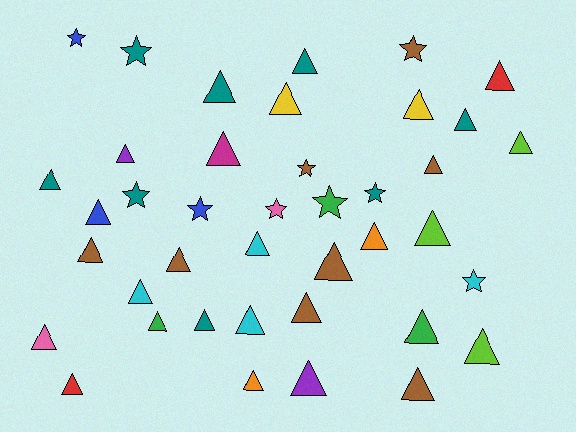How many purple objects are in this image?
There are 2 purple objects.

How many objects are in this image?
There are 40 objects.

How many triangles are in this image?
There are 30 triangles.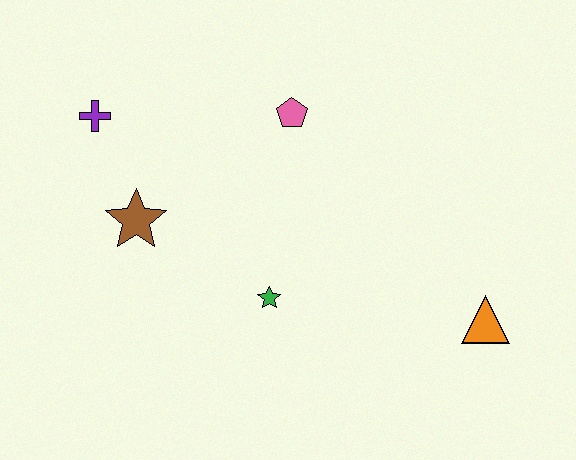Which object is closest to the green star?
The brown star is closest to the green star.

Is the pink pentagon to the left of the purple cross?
No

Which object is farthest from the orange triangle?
The purple cross is farthest from the orange triangle.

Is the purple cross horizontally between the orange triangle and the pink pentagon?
No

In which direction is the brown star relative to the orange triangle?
The brown star is to the left of the orange triangle.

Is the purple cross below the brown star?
No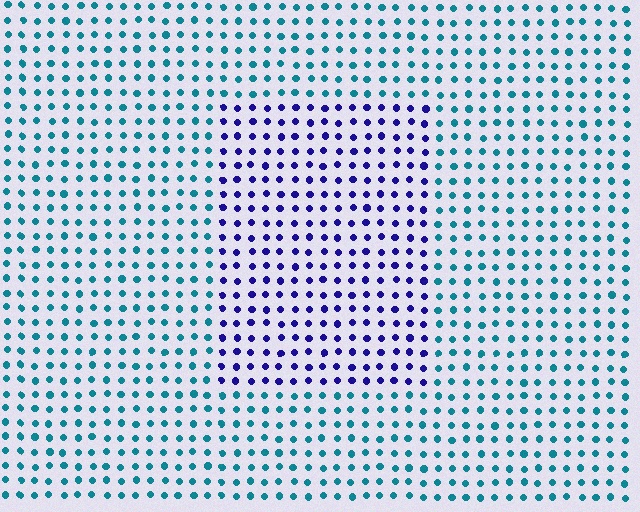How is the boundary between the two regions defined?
The boundary is defined purely by a slight shift in hue (about 60 degrees). Spacing, size, and orientation are identical on both sides.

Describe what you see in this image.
The image is filled with small teal elements in a uniform arrangement. A rectangle-shaped region is visible where the elements are tinted to a slightly different hue, forming a subtle color boundary.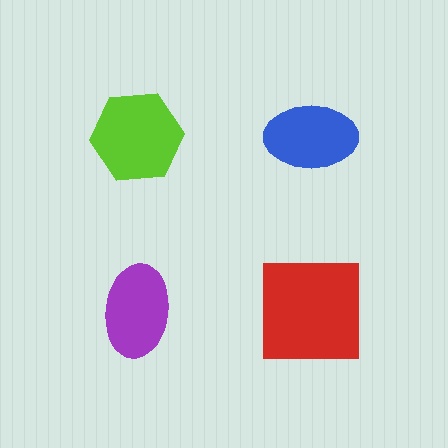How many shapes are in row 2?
2 shapes.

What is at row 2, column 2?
A red square.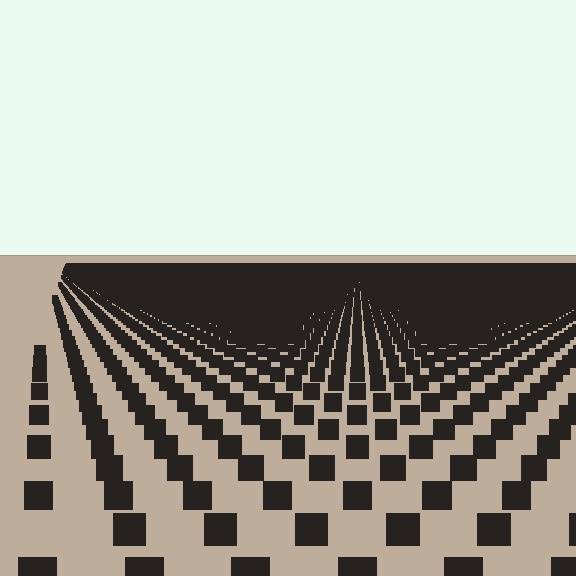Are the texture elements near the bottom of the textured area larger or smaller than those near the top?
Larger. Near the bottom, elements are closer to the viewer and appear at a bigger on-screen size.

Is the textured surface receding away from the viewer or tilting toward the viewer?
The surface is receding away from the viewer. Texture elements get smaller and denser toward the top.